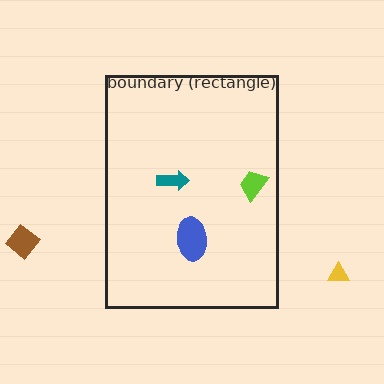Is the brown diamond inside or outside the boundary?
Outside.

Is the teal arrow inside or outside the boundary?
Inside.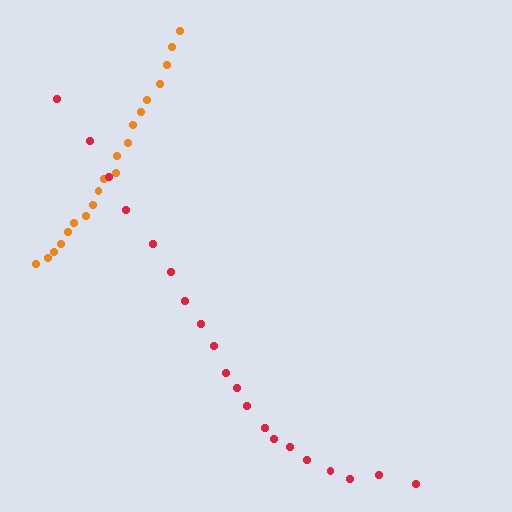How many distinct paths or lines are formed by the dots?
There are 2 distinct paths.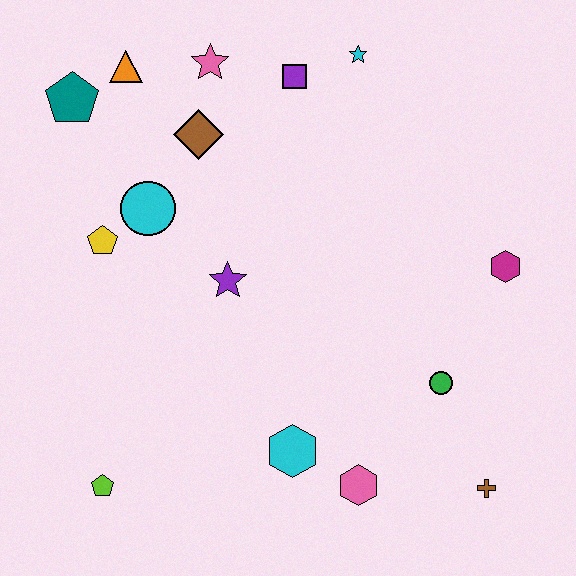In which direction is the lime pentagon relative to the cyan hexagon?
The lime pentagon is to the left of the cyan hexagon.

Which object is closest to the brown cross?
The green circle is closest to the brown cross.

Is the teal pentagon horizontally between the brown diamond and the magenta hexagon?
No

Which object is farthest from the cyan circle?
The brown cross is farthest from the cyan circle.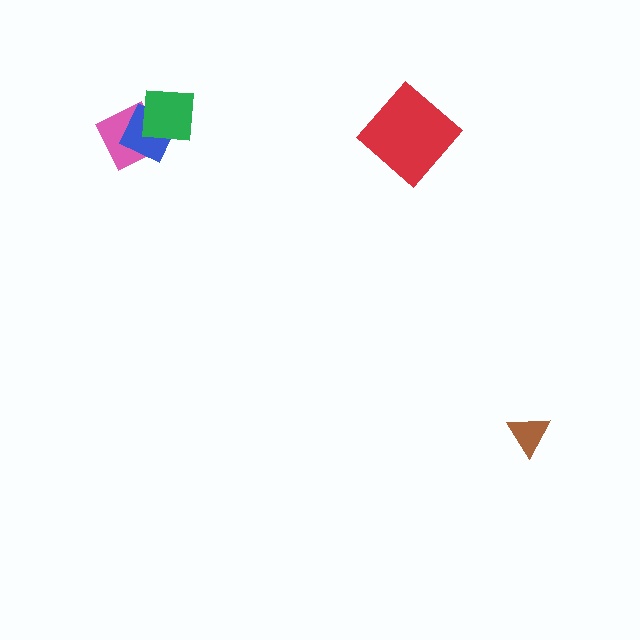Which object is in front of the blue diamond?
The green square is in front of the blue diamond.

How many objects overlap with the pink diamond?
2 objects overlap with the pink diamond.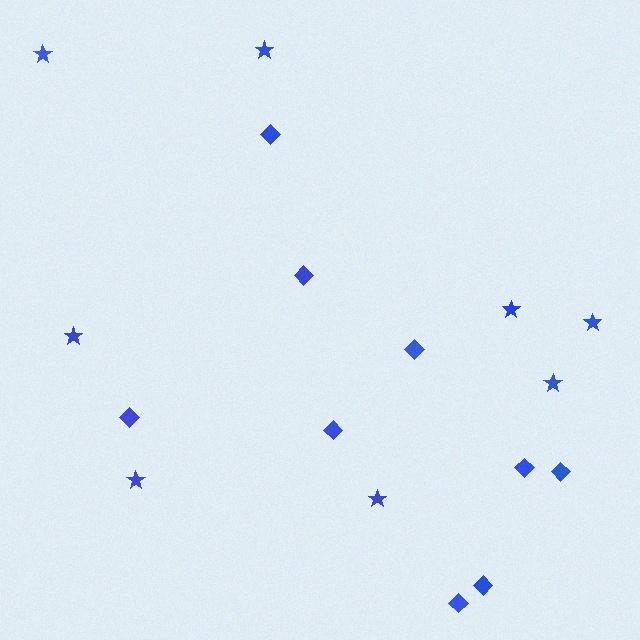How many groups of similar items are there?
There are 2 groups: one group of stars (8) and one group of diamonds (9).